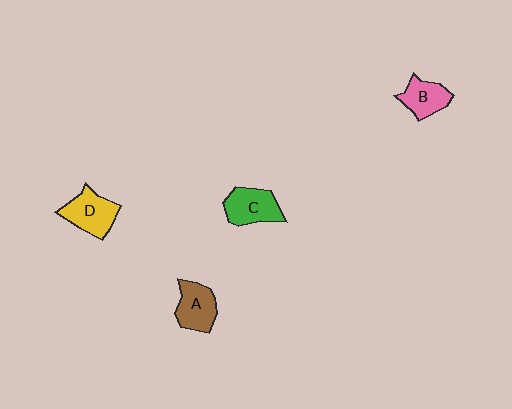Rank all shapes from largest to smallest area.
From largest to smallest: D (yellow), C (green), A (brown), B (pink).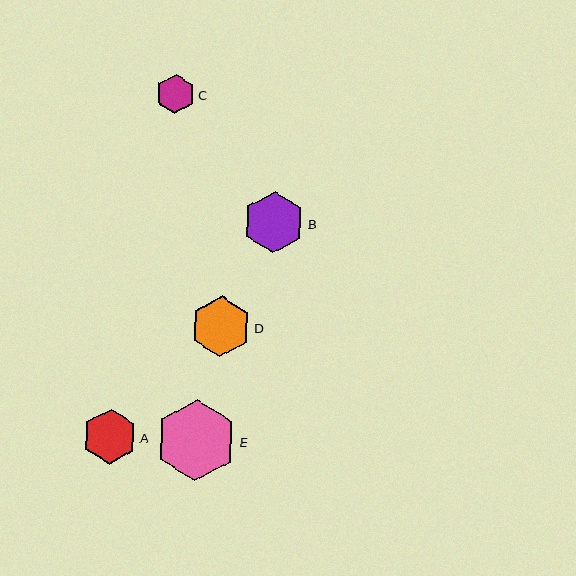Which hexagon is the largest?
Hexagon E is the largest with a size of approximately 81 pixels.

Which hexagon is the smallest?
Hexagon C is the smallest with a size of approximately 39 pixels.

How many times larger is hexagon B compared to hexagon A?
Hexagon B is approximately 1.1 times the size of hexagon A.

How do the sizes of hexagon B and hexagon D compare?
Hexagon B and hexagon D are approximately the same size.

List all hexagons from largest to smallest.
From largest to smallest: E, B, D, A, C.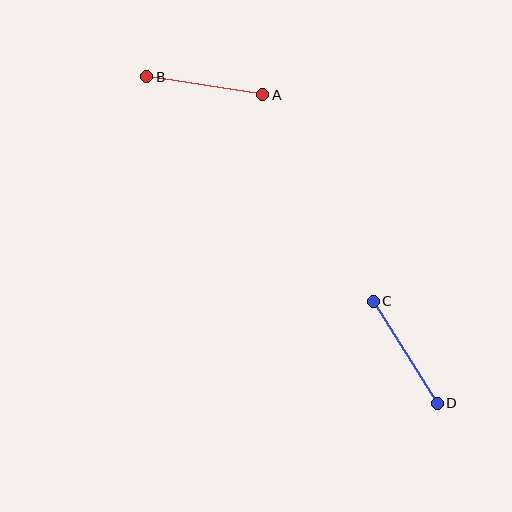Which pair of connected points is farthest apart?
Points C and D are farthest apart.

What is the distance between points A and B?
The distance is approximately 117 pixels.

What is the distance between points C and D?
The distance is approximately 120 pixels.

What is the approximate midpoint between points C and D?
The midpoint is at approximately (405, 352) pixels.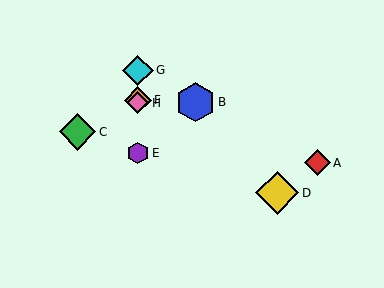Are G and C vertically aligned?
No, G is at x≈138 and C is at x≈78.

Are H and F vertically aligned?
Yes, both are at x≈138.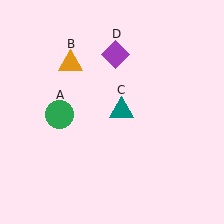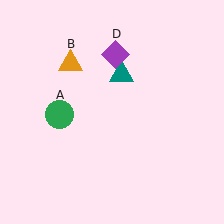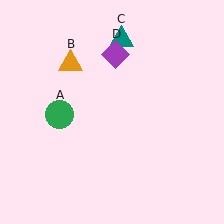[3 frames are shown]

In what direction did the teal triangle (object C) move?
The teal triangle (object C) moved up.